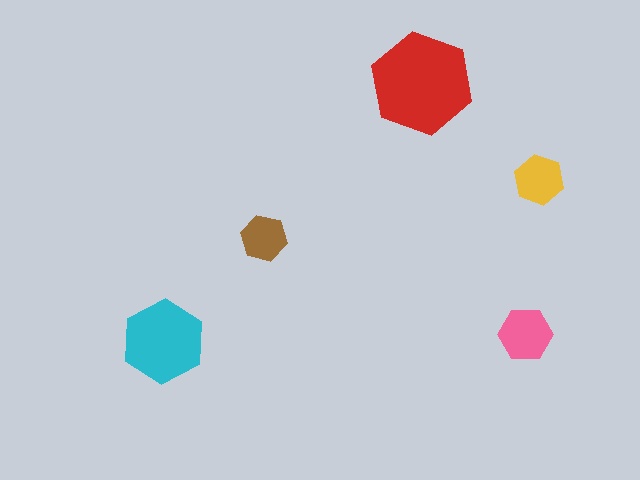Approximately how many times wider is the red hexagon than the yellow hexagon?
About 2 times wider.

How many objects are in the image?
There are 5 objects in the image.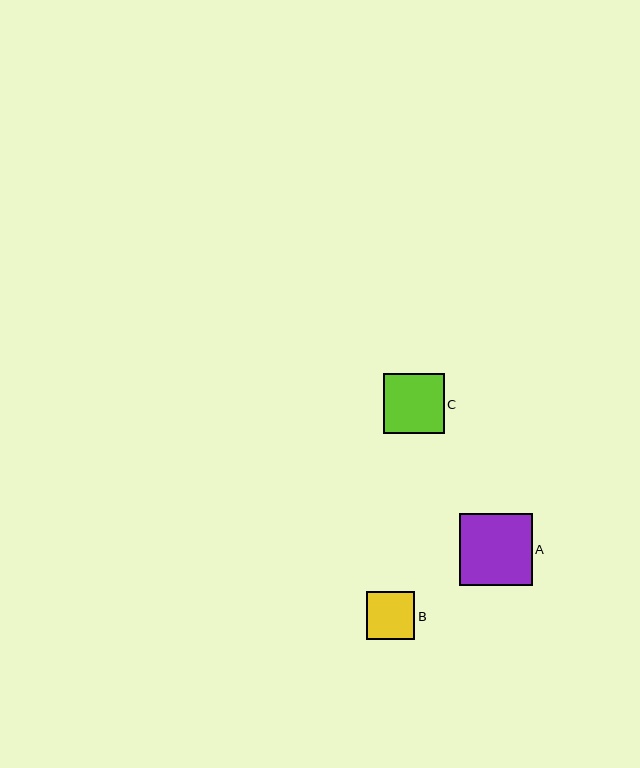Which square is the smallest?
Square B is the smallest with a size of approximately 48 pixels.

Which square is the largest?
Square A is the largest with a size of approximately 73 pixels.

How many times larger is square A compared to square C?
Square A is approximately 1.2 times the size of square C.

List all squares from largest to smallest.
From largest to smallest: A, C, B.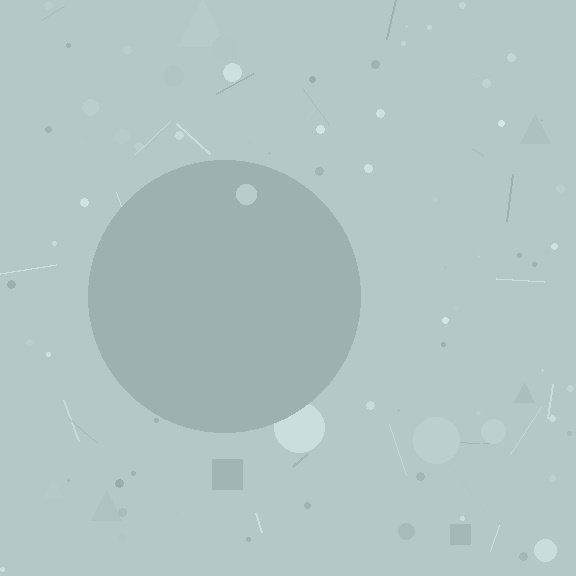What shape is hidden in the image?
A circle is hidden in the image.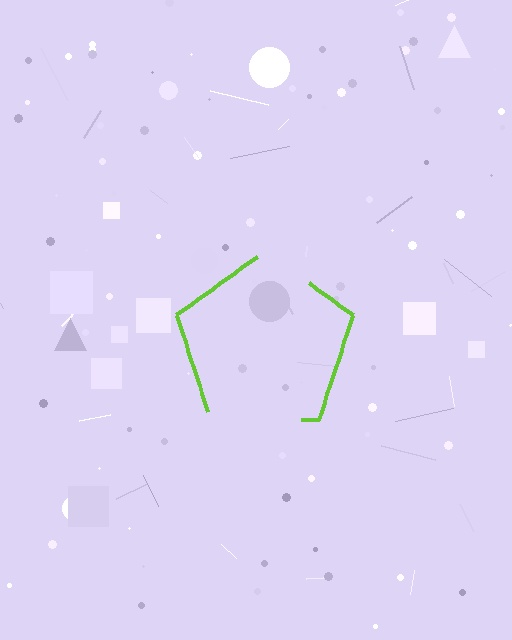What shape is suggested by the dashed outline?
The dashed outline suggests a pentagon.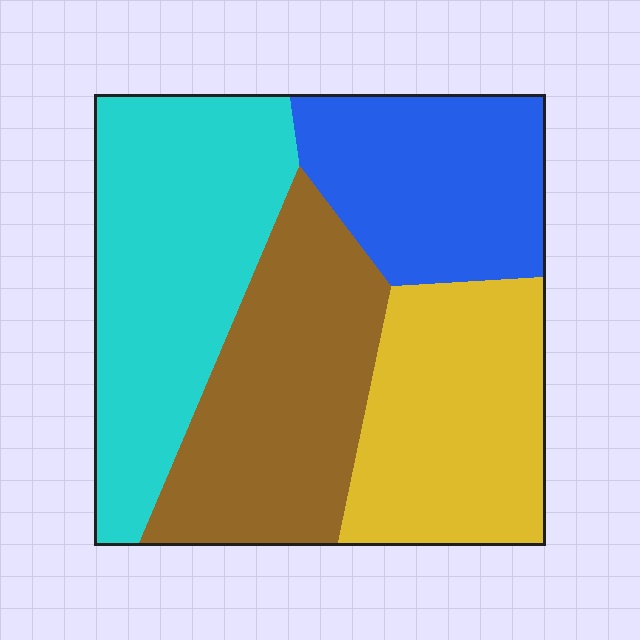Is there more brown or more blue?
Brown.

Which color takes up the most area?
Cyan, at roughly 30%.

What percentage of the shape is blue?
Blue covers 20% of the shape.